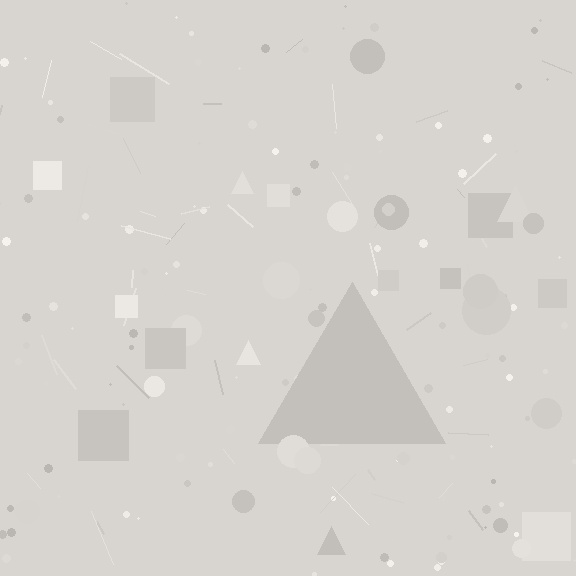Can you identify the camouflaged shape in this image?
The camouflaged shape is a triangle.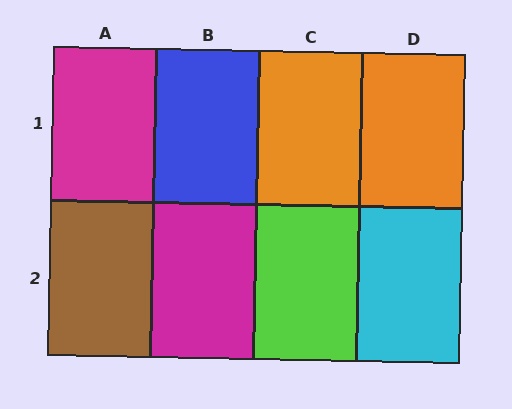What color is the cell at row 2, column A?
Brown.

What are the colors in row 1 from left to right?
Magenta, blue, orange, orange.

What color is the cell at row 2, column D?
Cyan.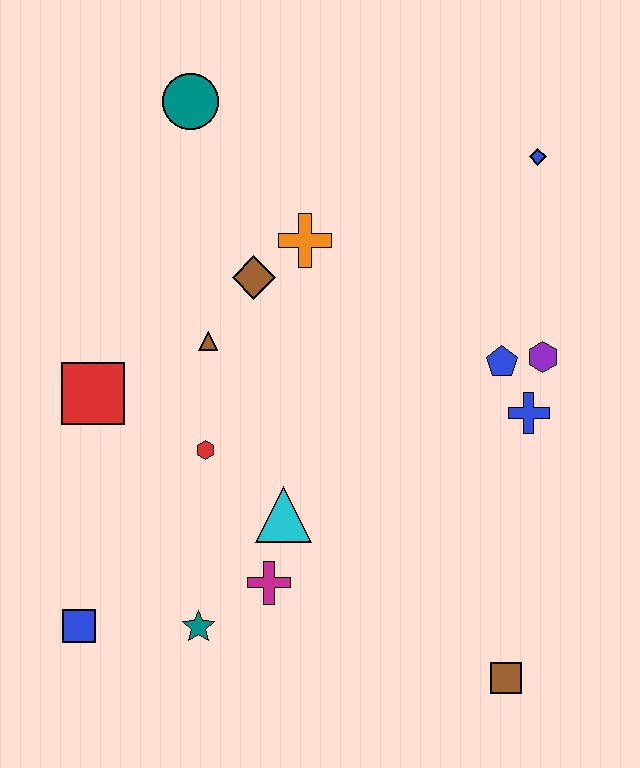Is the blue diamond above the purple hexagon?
Yes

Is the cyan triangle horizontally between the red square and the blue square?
No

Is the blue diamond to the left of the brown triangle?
No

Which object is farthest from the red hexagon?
The blue diamond is farthest from the red hexagon.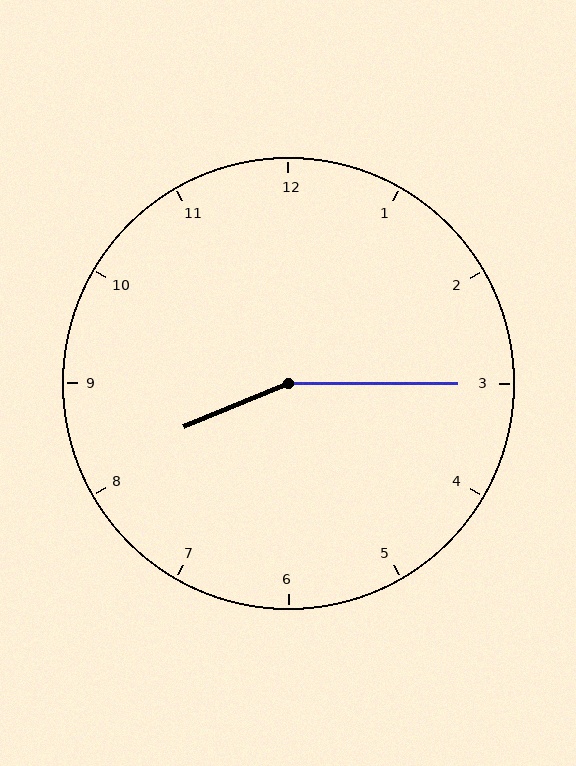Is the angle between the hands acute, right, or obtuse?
It is obtuse.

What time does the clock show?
8:15.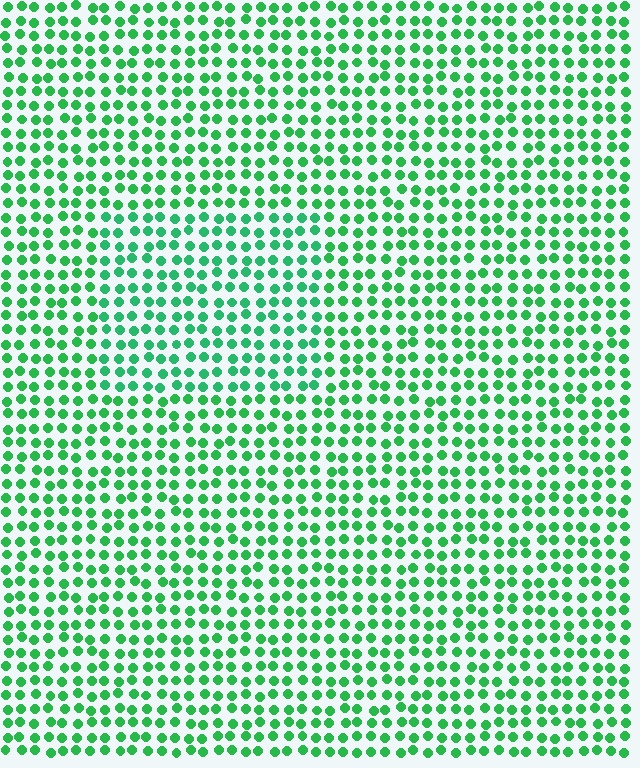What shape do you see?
I see a rectangle.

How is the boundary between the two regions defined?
The boundary is defined purely by a slight shift in hue (about 14 degrees). Spacing, size, and orientation are identical on both sides.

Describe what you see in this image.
The image is filled with small green elements in a uniform arrangement. A rectangle-shaped region is visible where the elements are tinted to a slightly different hue, forming a subtle color boundary.